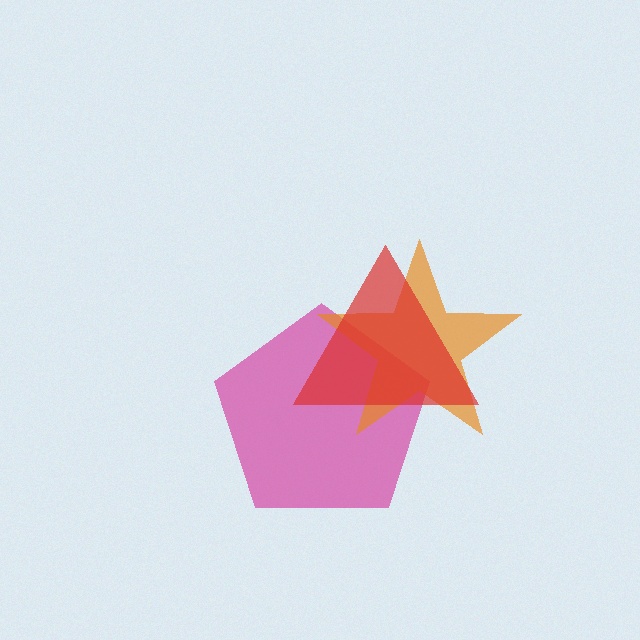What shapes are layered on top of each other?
The layered shapes are: a magenta pentagon, an orange star, a red triangle.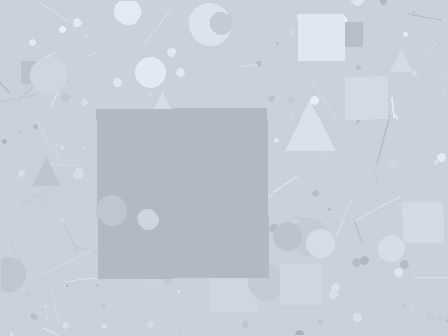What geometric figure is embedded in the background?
A square is embedded in the background.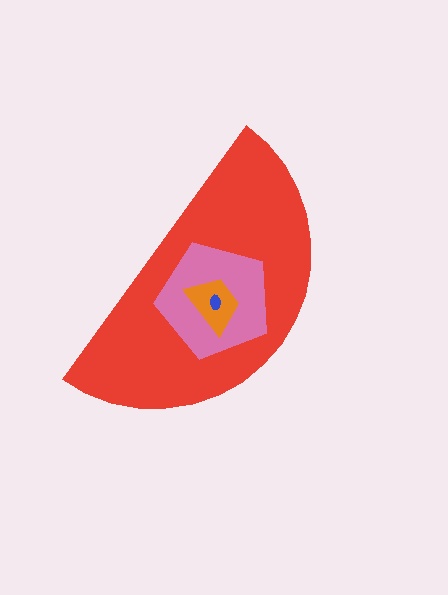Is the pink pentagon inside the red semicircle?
Yes.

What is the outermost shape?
The red semicircle.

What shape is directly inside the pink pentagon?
The orange trapezoid.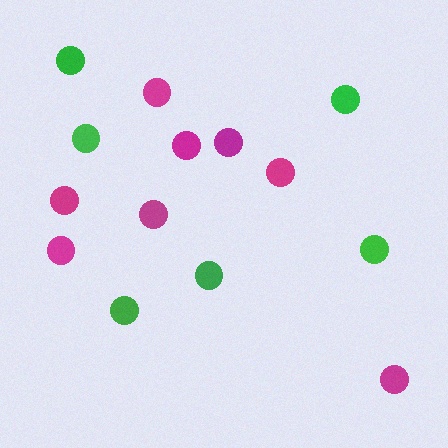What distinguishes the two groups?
There are 2 groups: one group of magenta circles (8) and one group of green circles (6).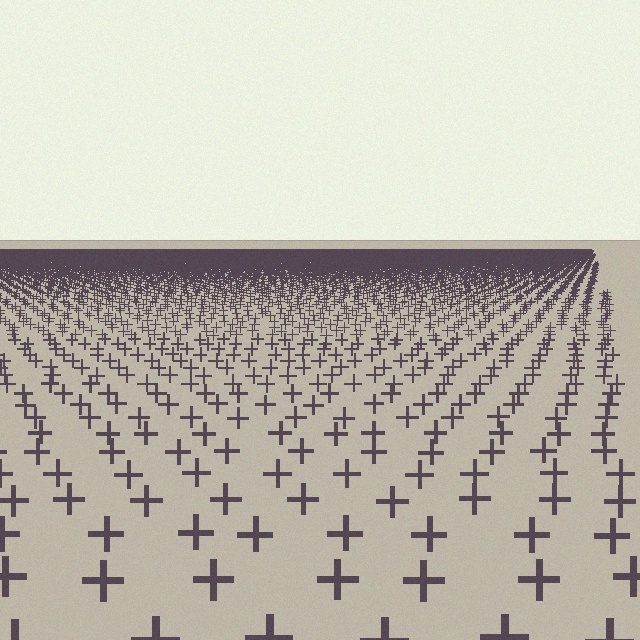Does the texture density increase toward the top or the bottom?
Density increases toward the top.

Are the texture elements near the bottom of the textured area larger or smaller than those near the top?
Larger. Near the bottom, elements are closer to the viewer and appear at a bigger on-screen size.